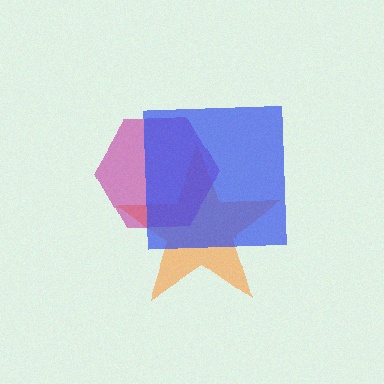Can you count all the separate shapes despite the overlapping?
Yes, there are 3 separate shapes.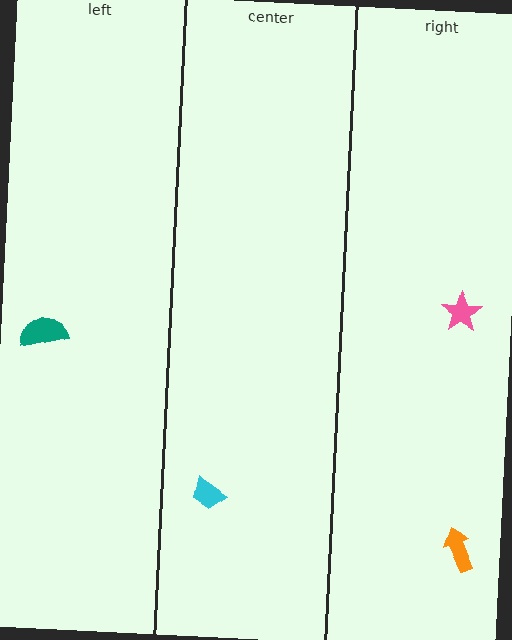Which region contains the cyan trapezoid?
The center region.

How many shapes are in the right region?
2.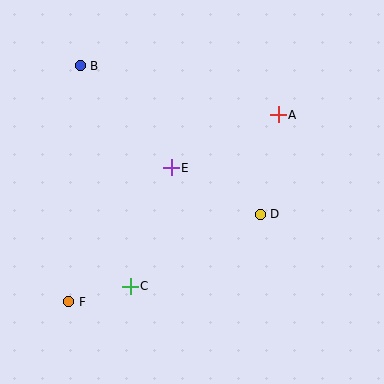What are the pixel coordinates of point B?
Point B is at (80, 66).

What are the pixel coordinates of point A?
Point A is at (278, 115).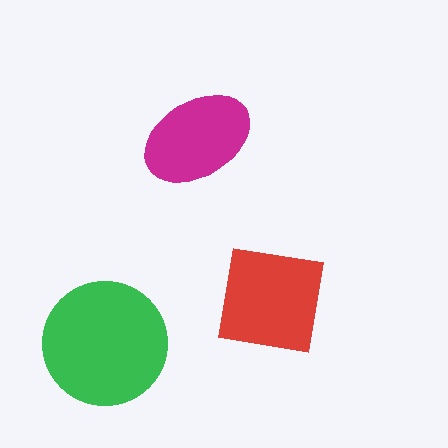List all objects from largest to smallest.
The green circle, the red square, the magenta ellipse.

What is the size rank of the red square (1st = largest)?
2nd.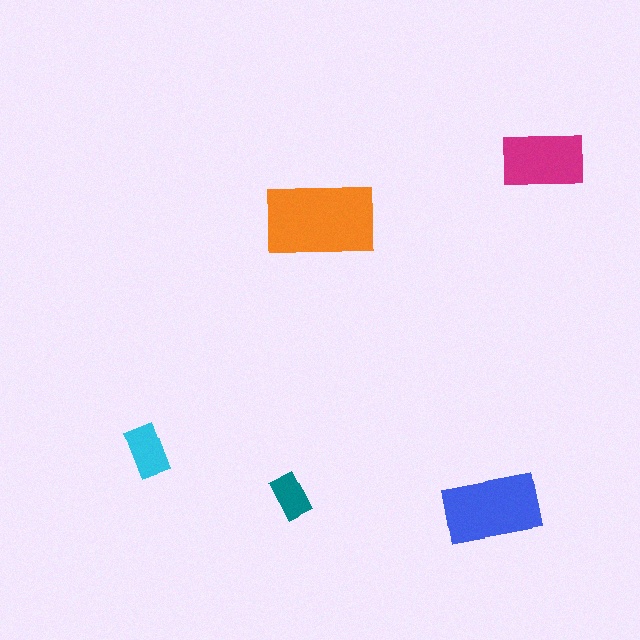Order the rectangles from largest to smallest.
the orange one, the blue one, the magenta one, the cyan one, the teal one.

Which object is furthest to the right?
The magenta rectangle is rightmost.